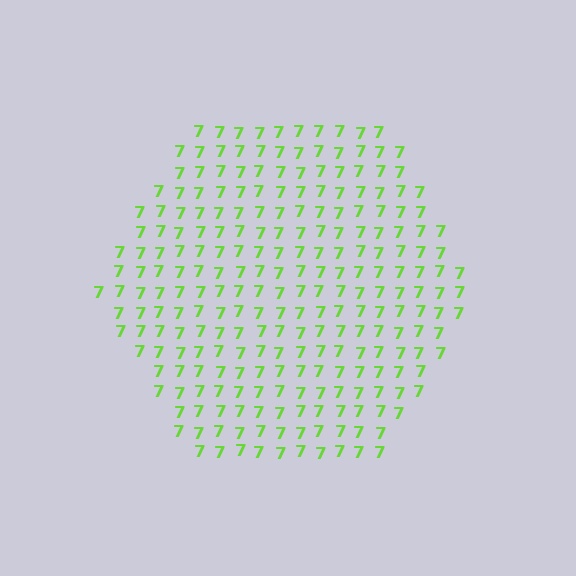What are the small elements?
The small elements are digit 7's.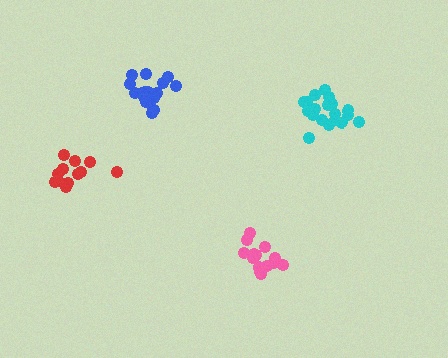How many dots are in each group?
Group 1: 14 dots, Group 2: 16 dots, Group 3: 16 dots, Group 4: 19 dots (65 total).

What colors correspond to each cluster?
The clusters are colored: red, blue, pink, cyan.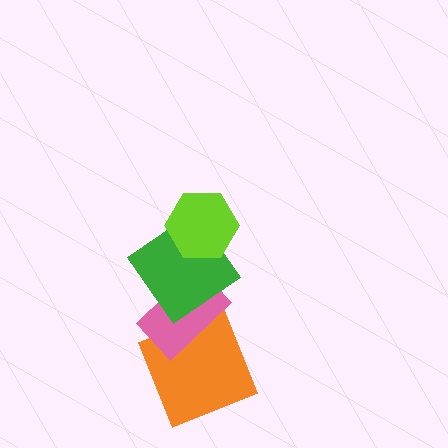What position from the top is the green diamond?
The green diamond is 2nd from the top.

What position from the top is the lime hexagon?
The lime hexagon is 1st from the top.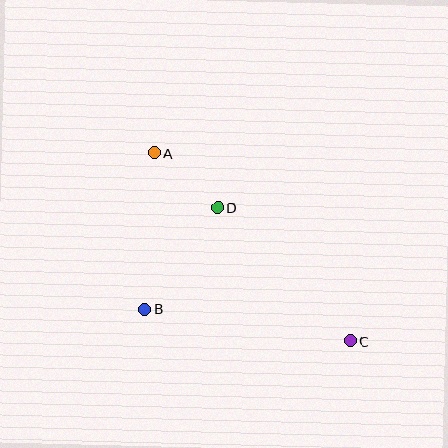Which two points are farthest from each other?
Points A and C are farthest from each other.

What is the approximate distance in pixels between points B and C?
The distance between B and C is approximately 208 pixels.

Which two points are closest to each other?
Points A and D are closest to each other.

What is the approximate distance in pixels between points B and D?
The distance between B and D is approximately 125 pixels.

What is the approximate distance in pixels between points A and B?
The distance between A and B is approximately 156 pixels.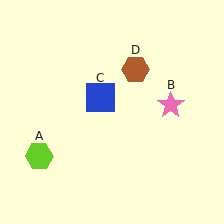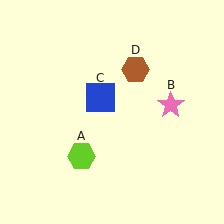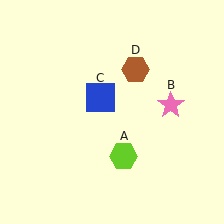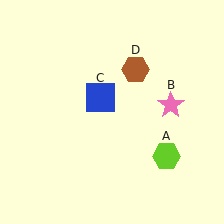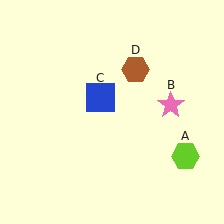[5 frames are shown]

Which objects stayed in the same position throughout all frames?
Pink star (object B) and blue square (object C) and brown hexagon (object D) remained stationary.